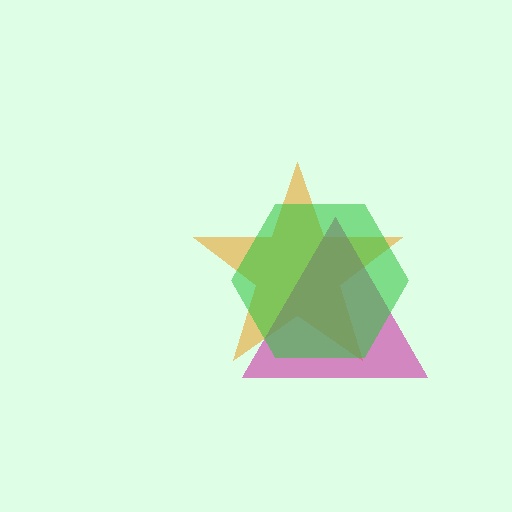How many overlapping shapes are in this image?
There are 3 overlapping shapes in the image.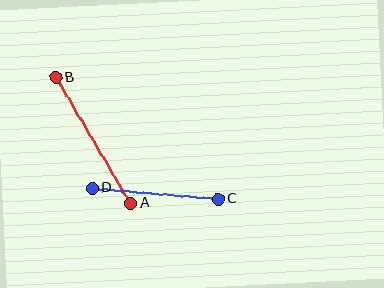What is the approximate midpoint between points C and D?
The midpoint is at approximately (155, 194) pixels.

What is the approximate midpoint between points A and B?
The midpoint is at approximately (93, 140) pixels.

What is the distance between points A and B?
The distance is approximately 147 pixels.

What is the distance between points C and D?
The distance is approximately 126 pixels.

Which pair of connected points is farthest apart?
Points A and B are farthest apart.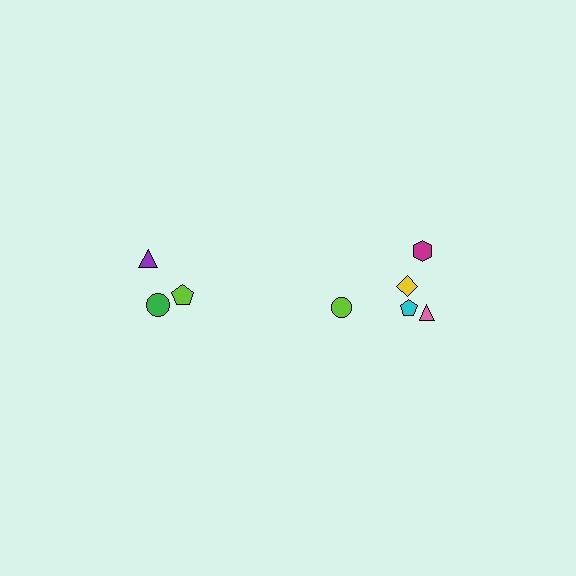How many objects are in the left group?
There are 3 objects.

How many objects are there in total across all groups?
There are 8 objects.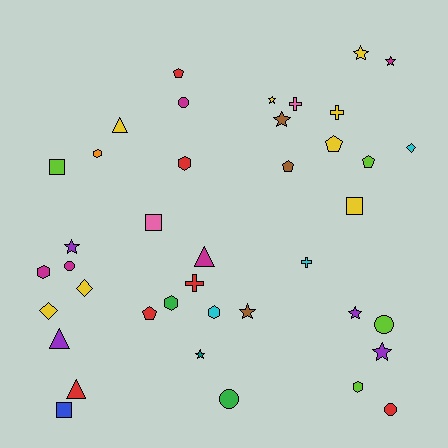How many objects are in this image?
There are 40 objects.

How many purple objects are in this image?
There are 4 purple objects.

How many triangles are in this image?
There are 4 triangles.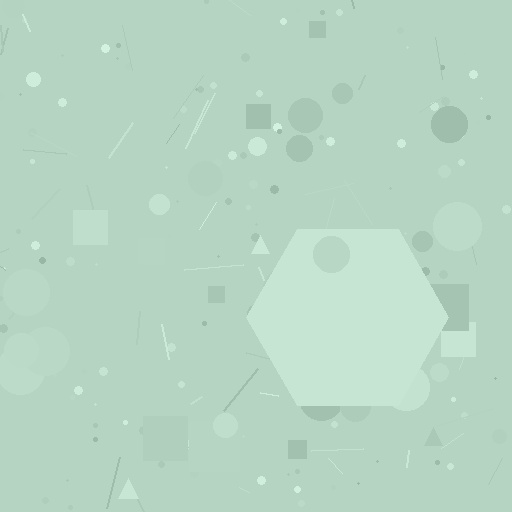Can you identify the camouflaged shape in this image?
The camouflaged shape is a hexagon.